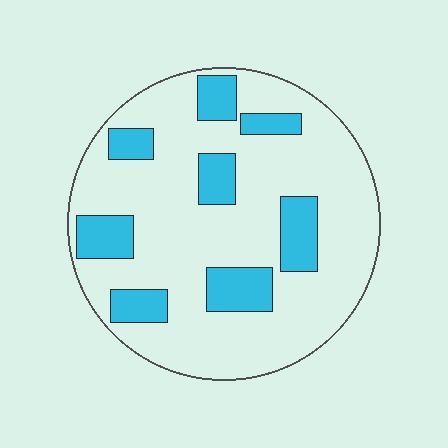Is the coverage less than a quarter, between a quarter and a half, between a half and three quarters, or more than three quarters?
Less than a quarter.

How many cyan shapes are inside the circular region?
8.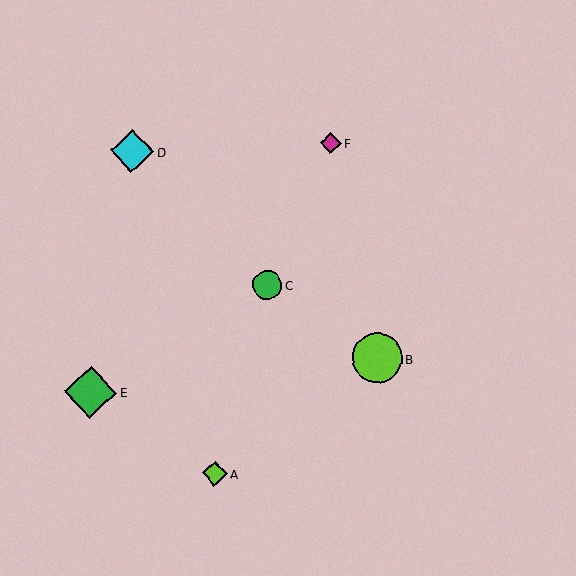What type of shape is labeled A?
Shape A is a lime diamond.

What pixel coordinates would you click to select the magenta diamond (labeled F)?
Click at (331, 143) to select the magenta diamond F.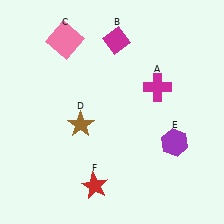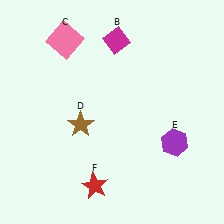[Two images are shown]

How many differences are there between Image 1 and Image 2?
There is 1 difference between the two images.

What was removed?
The magenta cross (A) was removed in Image 2.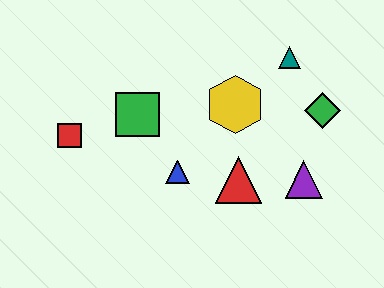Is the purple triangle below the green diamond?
Yes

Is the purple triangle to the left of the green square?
No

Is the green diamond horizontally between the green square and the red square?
No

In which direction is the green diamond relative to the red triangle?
The green diamond is to the right of the red triangle.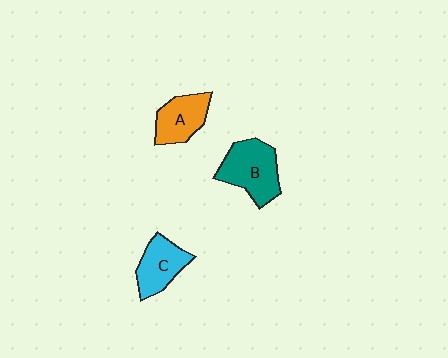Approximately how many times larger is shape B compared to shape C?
Approximately 1.3 times.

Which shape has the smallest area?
Shape A (orange).